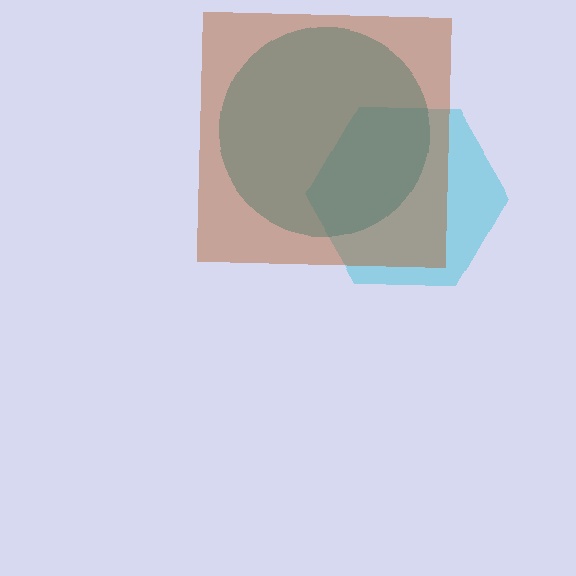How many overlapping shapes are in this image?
There are 3 overlapping shapes in the image.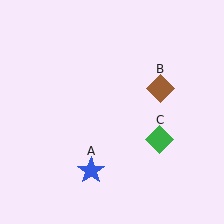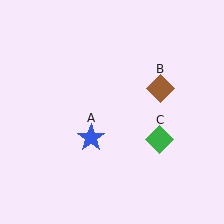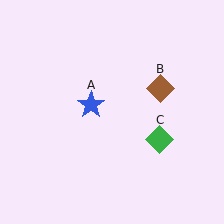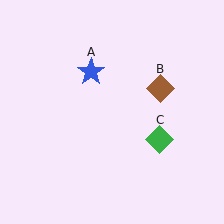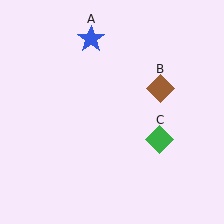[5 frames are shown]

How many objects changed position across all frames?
1 object changed position: blue star (object A).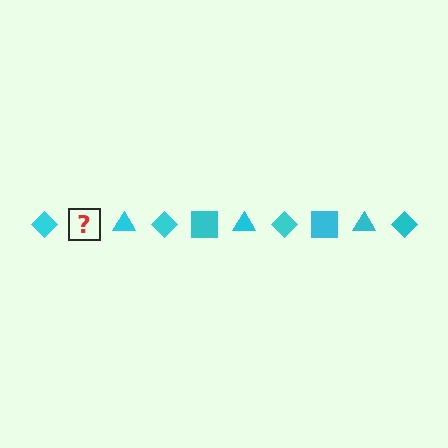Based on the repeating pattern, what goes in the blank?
The blank should be a cyan square.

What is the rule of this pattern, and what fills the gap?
The rule is that the pattern cycles through diamond, square, triangle shapes in cyan. The gap should be filled with a cyan square.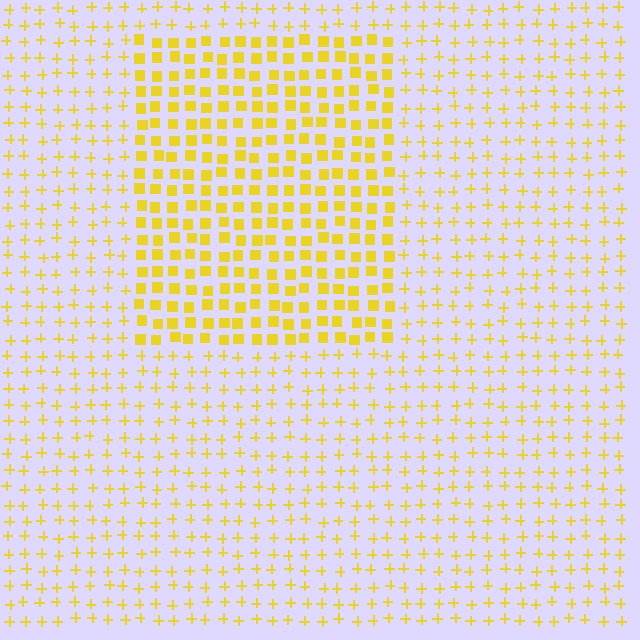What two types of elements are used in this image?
The image uses squares inside the rectangle region and plus signs outside it.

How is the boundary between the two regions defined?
The boundary is defined by a change in element shape: squares inside vs. plus signs outside. All elements share the same color and spacing.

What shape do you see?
I see a rectangle.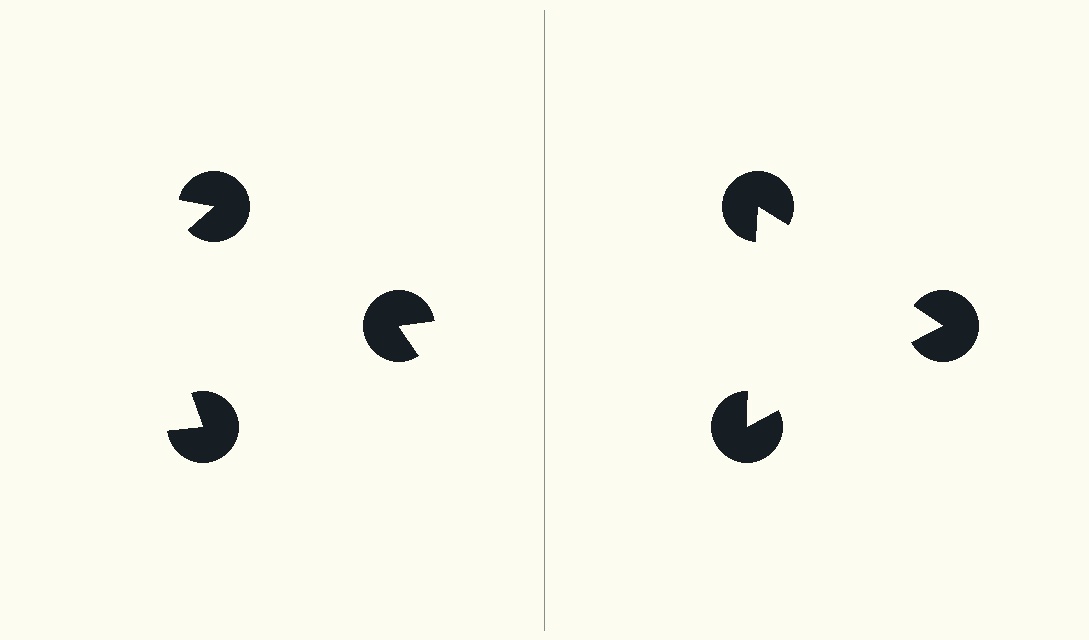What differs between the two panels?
The pac-man discs are positioned identically on both sides; only the wedge orientations differ. On the right they align to a triangle; on the left they are misaligned.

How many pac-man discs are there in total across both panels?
6 — 3 on each side.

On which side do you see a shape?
An illusory triangle appears on the right side. On the left side the wedge cuts are rotated, so no coherent shape forms.